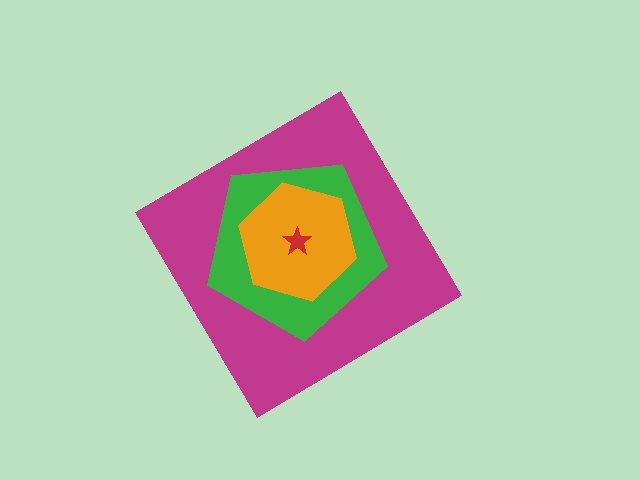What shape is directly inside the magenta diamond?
The green pentagon.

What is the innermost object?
The red star.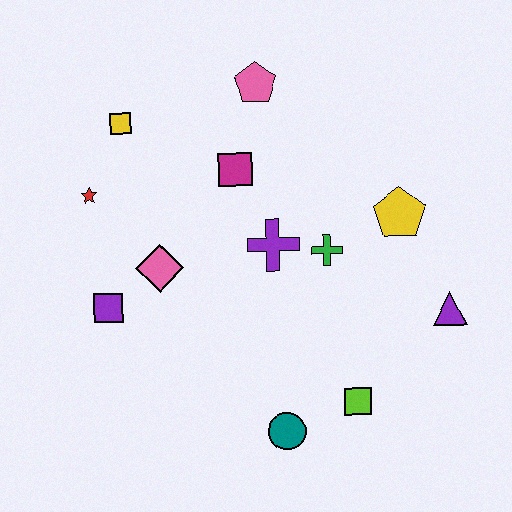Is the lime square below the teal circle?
No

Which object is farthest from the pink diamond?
The purple triangle is farthest from the pink diamond.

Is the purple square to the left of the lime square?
Yes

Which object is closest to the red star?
The yellow square is closest to the red star.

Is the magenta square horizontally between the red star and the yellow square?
No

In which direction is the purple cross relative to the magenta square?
The purple cross is below the magenta square.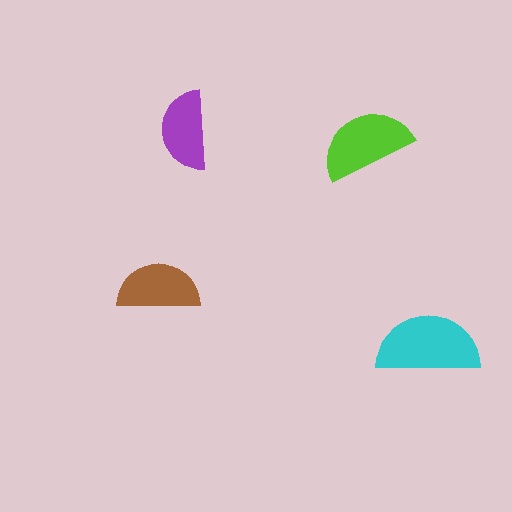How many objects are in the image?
There are 4 objects in the image.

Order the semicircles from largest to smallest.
the cyan one, the lime one, the brown one, the purple one.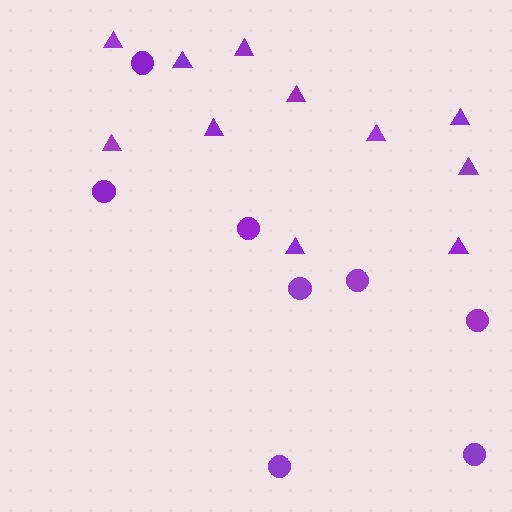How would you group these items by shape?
There are 2 groups: one group of triangles (11) and one group of circles (8).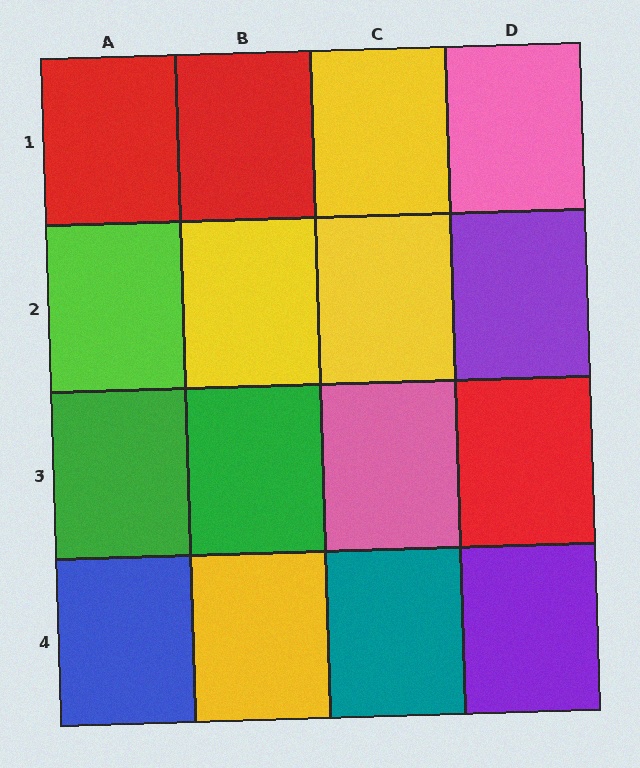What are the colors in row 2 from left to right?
Lime, yellow, yellow, purple.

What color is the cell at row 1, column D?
Pink.